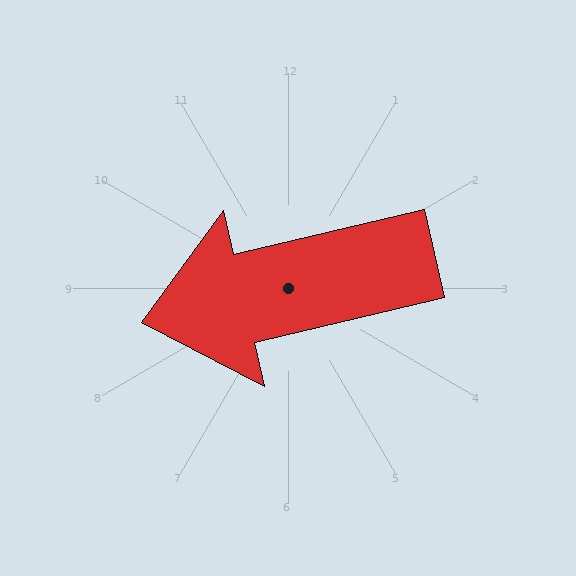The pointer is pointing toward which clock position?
Roughly 9 o'clock.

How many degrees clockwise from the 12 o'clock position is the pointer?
Approximately 257 degrees.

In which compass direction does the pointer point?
West.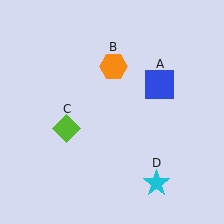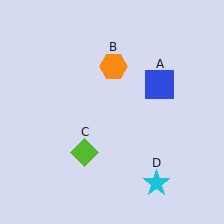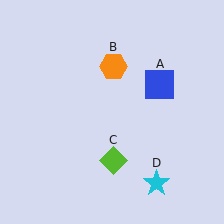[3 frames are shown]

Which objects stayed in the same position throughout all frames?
Blue square (object A) and orange hexagon (object B) and cyan star (object D) remained stationary.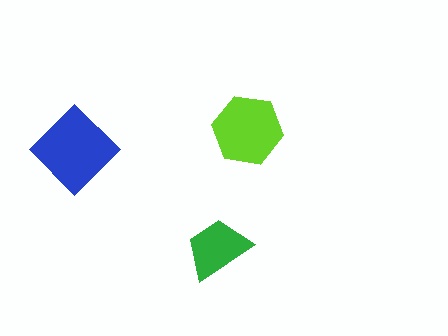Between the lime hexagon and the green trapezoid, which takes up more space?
The lime hexagon.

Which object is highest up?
The lime hexagon is topmost.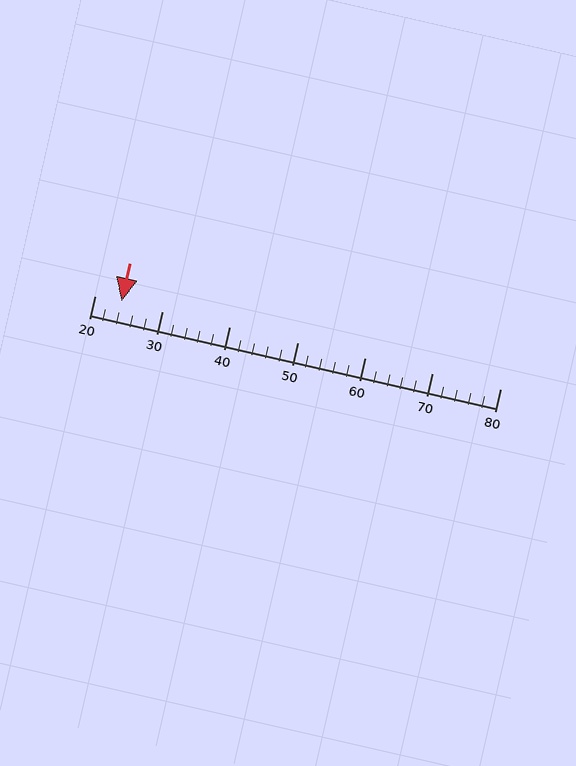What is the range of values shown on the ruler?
The ruler shows values from 20 to 80.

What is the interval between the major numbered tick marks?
The major tick marks are spaced 10 units apart.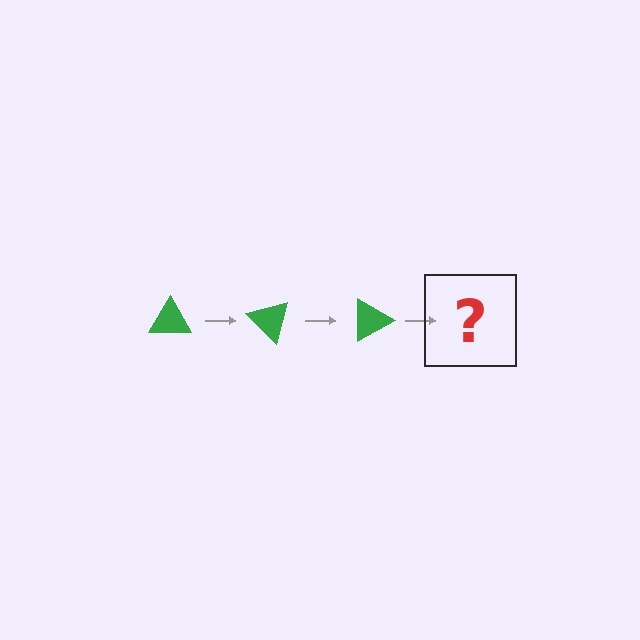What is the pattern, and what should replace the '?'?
The pattern is that the triangle rotates 45 degrees each step. The '?' should be a green triangle rotated 135 degrees.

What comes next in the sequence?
The next element should be a green triangle rotated 135 degrees.